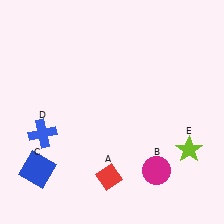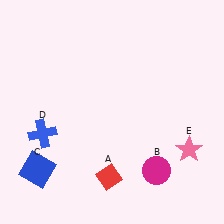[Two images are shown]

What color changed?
The star (E) changed from lime in Image 1 to pink in Image 2.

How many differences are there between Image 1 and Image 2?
There is 1 difference between the two images.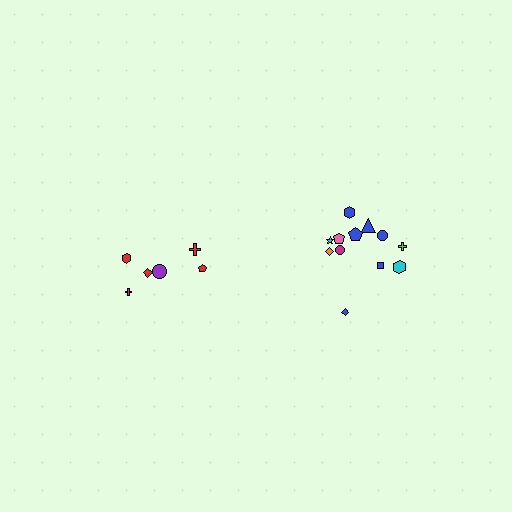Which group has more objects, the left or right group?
The right group.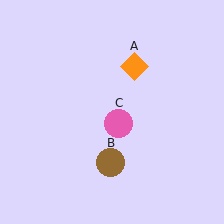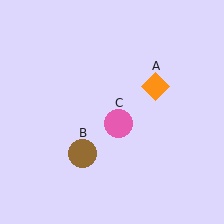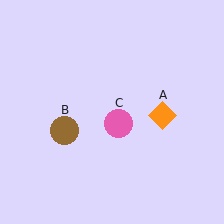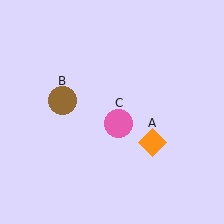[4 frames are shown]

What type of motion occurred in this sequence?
The orange diamond (object A), brown circle (object B) rotated clockwise around the center of the scene.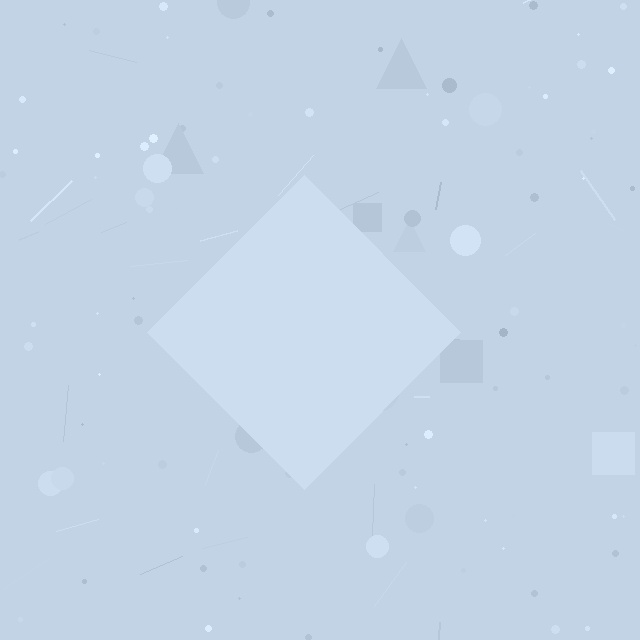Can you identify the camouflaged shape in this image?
The camouflaged shape is a diamond.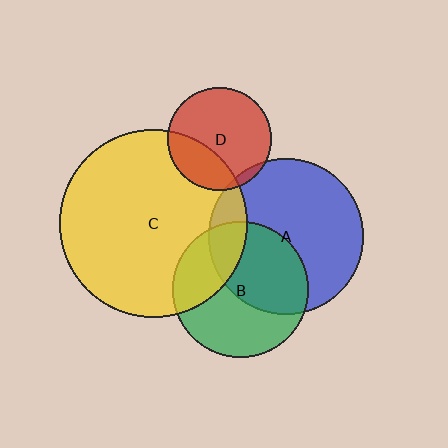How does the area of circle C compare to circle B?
Approximately 1.9 times.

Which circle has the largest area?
Circle C (yellow).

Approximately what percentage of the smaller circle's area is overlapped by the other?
Approximately 5%.